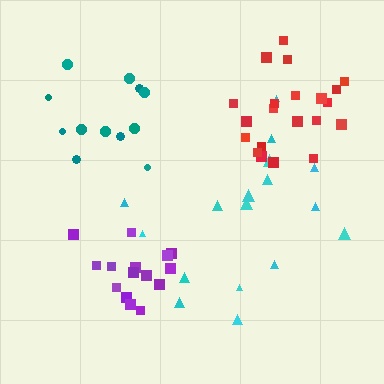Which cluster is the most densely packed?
Purple.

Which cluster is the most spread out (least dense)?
Cyan.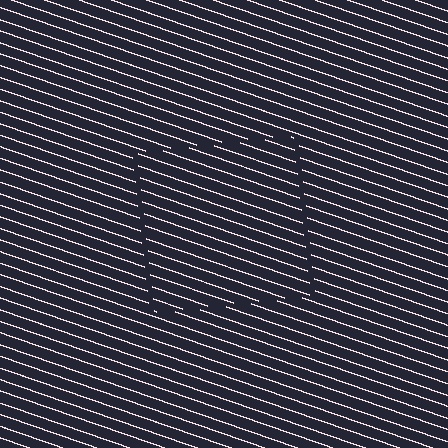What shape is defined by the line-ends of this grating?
An illusory square. The interior of the shape contains the same grating, shifted by half a period — the contour is defined by the phase discontinuity where line-ends from the inner and outer gratings abut.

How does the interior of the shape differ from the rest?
The interior of the shape contains the same grating, shifted by half a period — the contour is defined by the phase discontinuity where line-ends from the inner and outer gratings abut.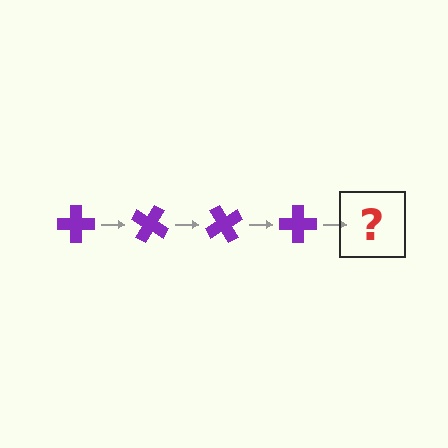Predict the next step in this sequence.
The next step is a purple cross rotated 120 degrees.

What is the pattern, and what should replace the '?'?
The pattern is that the cross rotates 30 degrees each step. The '?' should be a purple cross rotated 120 degrees.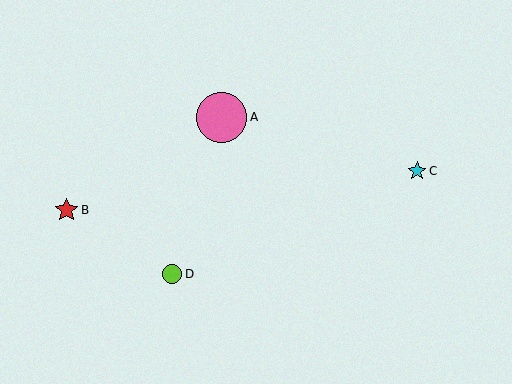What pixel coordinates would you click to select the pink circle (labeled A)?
Click at (222, 117) to select the pink circle A.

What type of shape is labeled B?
Shape B is a red star.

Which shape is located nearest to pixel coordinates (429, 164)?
The cyan star (labeled C) at (417, 171) is nearest to that location.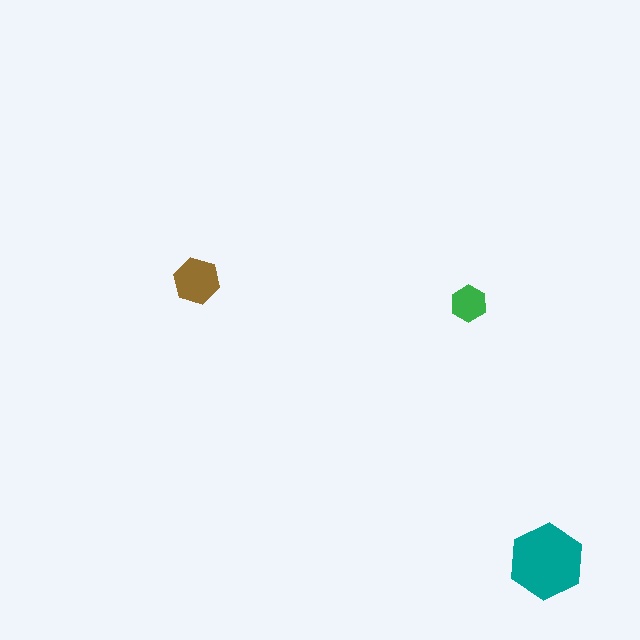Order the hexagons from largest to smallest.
the teal one, the brown one, the green one.